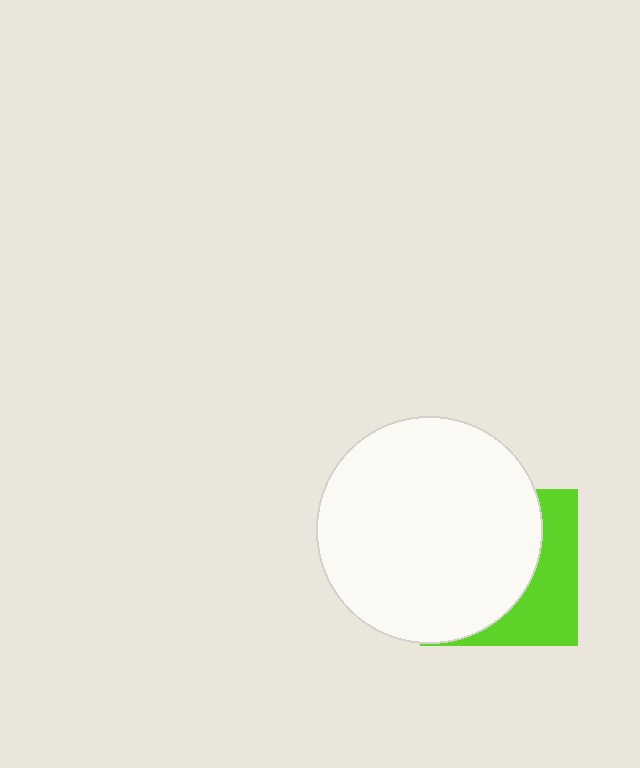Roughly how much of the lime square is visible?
A small part of it is visible (roughly 34%).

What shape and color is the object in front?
The object in front is a white circle.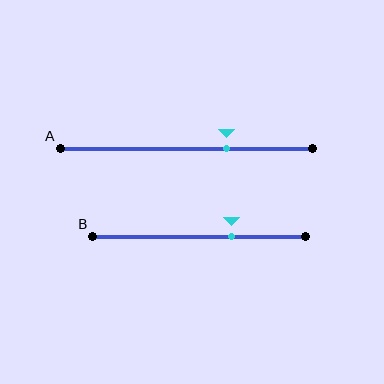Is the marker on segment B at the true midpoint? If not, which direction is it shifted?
No, the marker on segment B is shifted to the right by about 15% of the segment length.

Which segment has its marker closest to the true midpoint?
Segment B has its marker closest to the true midpoint.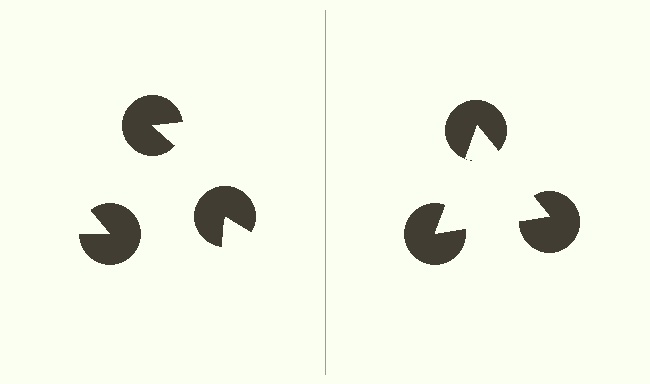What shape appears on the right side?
An illusory triangle.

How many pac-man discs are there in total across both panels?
6 — 3 on each side.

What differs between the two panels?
The pac-man discs are positioned identically on both sides; only the wedge orientations differ. On the right they align to a triangle; on the left they are misaligned.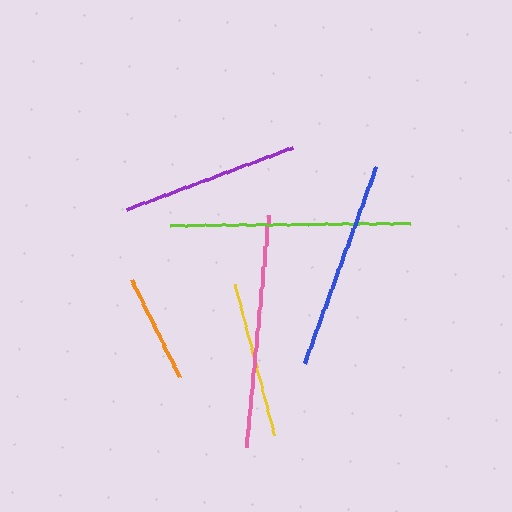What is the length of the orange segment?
The orange segment is approximately 109 pixels long.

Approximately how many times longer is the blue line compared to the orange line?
The blue line is approximately 1.9 times the length of the orange line.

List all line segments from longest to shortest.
From longest to shortest: lime, pink, blue, purple, yellow, orange.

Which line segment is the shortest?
The orange line is the shortest at approximately 109 pixels.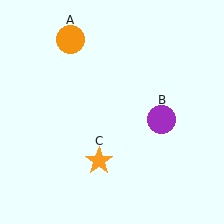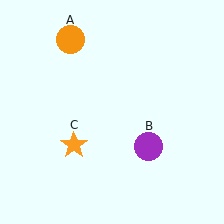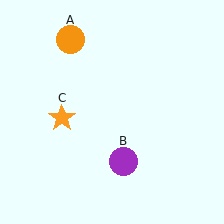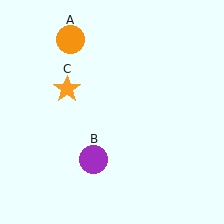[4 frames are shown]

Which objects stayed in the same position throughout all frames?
Orange circle (object A) remained stationary.